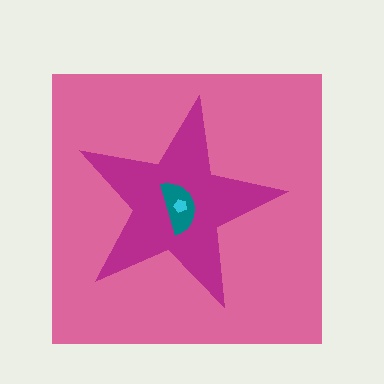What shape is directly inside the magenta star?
The teal semicircle.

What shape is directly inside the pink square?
The magenta star.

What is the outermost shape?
The pink square.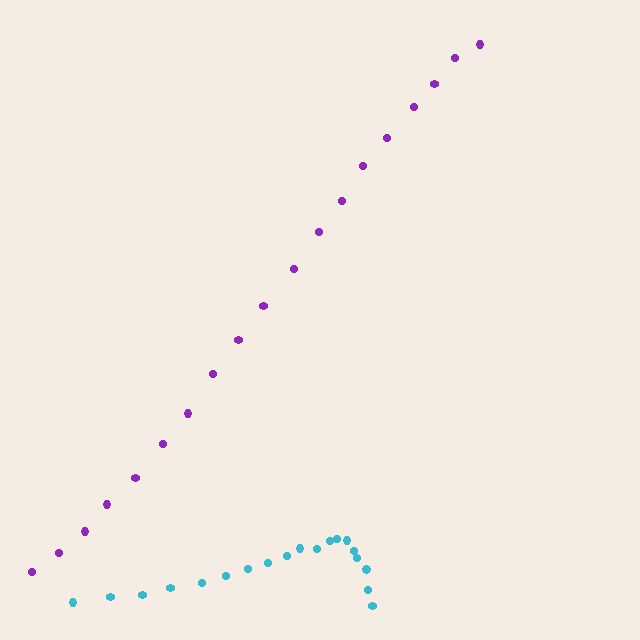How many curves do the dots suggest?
There are 2 distinct paths.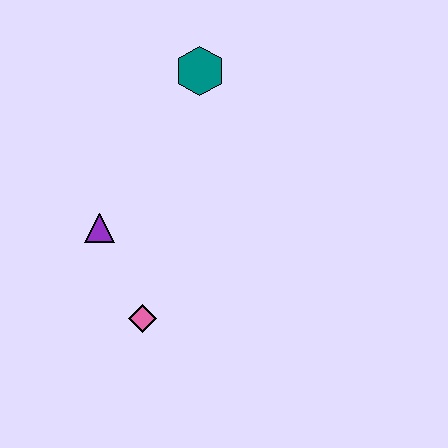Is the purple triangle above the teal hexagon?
No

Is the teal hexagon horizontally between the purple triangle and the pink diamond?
No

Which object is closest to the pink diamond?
The purple triangle is closest to the pink diamond.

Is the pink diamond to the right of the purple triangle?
Yes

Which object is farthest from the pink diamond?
The teal hexagon is farthest from the pink diamond.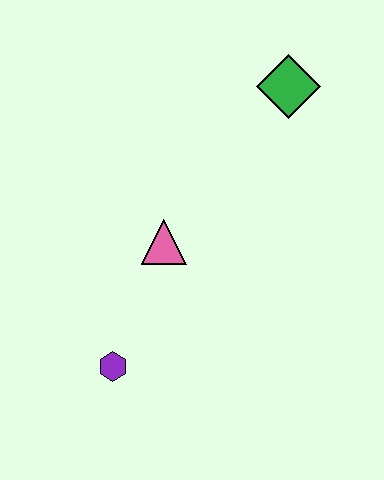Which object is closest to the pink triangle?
The purple hexagon is closest to the pink triangle.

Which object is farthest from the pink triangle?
The green diamond is farthest from the pink triangle.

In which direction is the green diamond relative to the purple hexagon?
The green diamond is above the purple hexagon.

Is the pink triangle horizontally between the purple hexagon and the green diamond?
Yes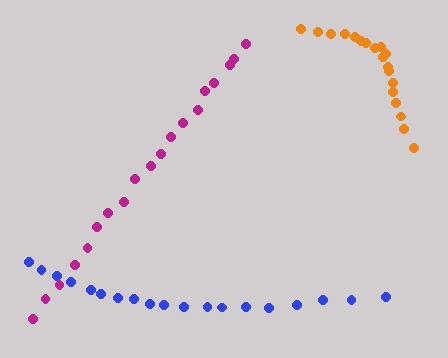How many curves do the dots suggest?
There are 3 distinct paths.